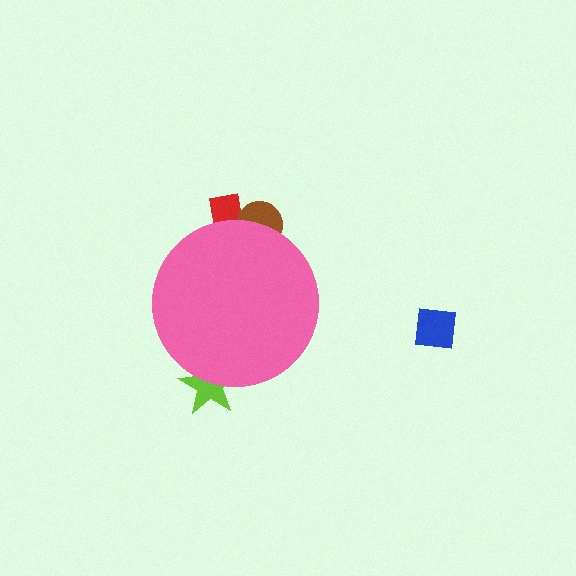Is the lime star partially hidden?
Yes, the lime star is partially hidden behind the pink circle.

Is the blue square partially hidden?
No, the blue square is fully visible.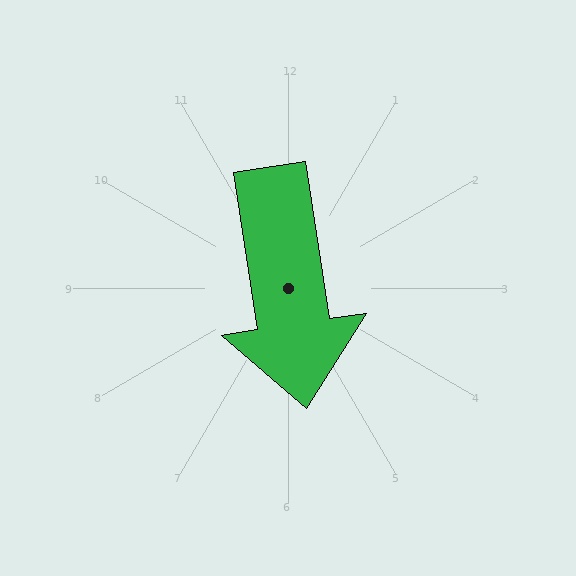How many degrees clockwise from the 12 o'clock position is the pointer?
Approximately 171 degrees.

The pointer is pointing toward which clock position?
Roughly 6 o'clock.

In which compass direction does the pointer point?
South.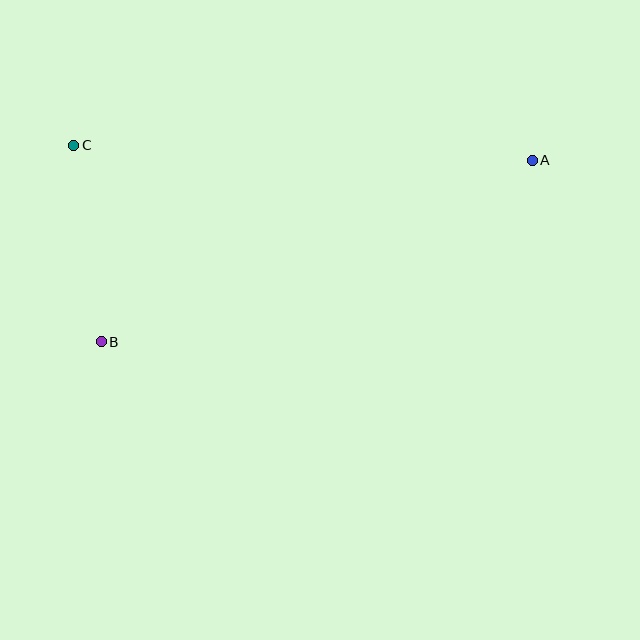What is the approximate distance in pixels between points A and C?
The distance between A and C is approximately 459 pixels.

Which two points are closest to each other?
Points B and C are closest to each other.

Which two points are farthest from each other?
Points A and B are farthest from each other.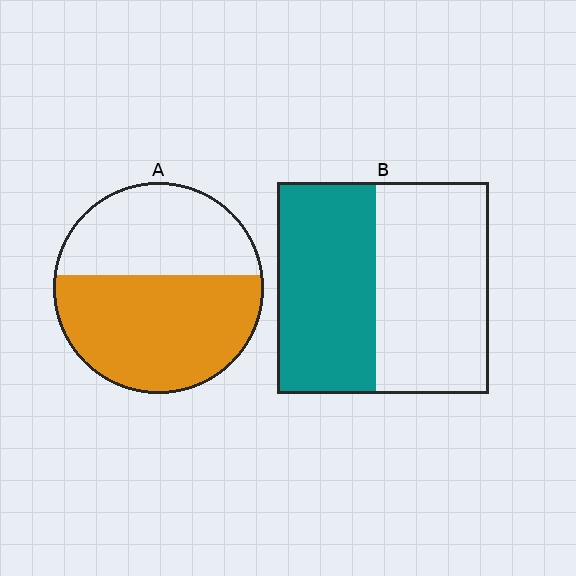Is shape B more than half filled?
Roughly half.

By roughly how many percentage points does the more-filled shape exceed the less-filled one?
By roughly 10 percentage points (A over B).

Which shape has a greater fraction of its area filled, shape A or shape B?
Shape A.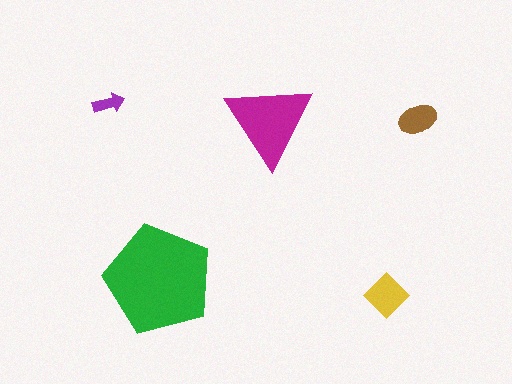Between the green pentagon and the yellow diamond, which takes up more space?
The green pentagon.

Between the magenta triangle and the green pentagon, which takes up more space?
The green pentagon.